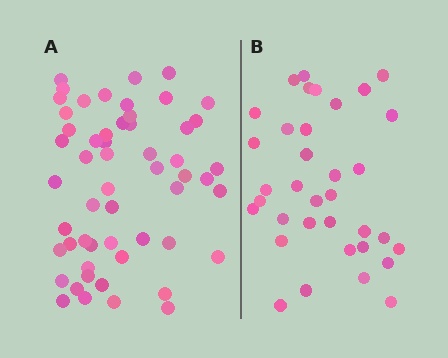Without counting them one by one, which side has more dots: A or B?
Region A (the left region) has more dots.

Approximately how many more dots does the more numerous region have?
Region A has approximately 20 more dots than region B.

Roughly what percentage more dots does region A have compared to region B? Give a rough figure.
About 55% more.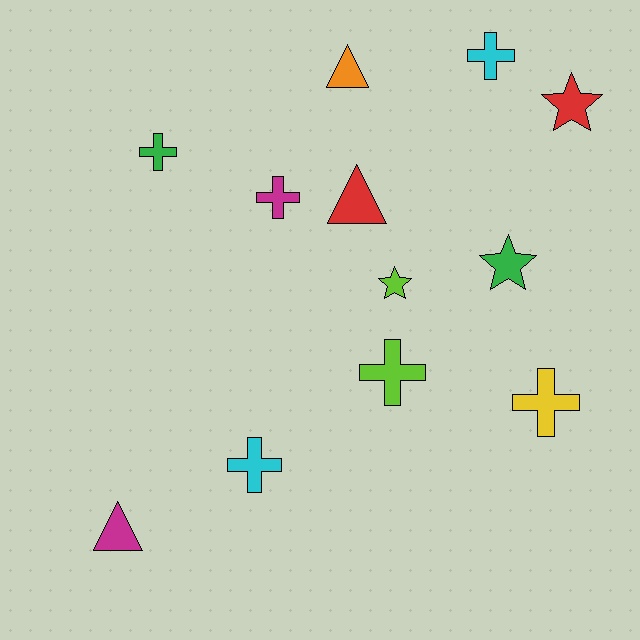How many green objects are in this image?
There are 2 green objects.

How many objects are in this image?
There are 12 objects.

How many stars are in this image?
There are 3 stars.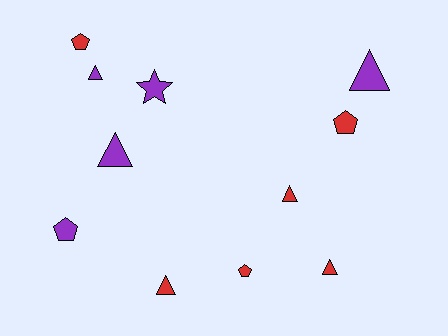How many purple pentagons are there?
There is 1 purple pentagon.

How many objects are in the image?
There are 11 objects.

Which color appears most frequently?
Red, with 6 objects.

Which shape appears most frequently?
Triangle, with 6 objects.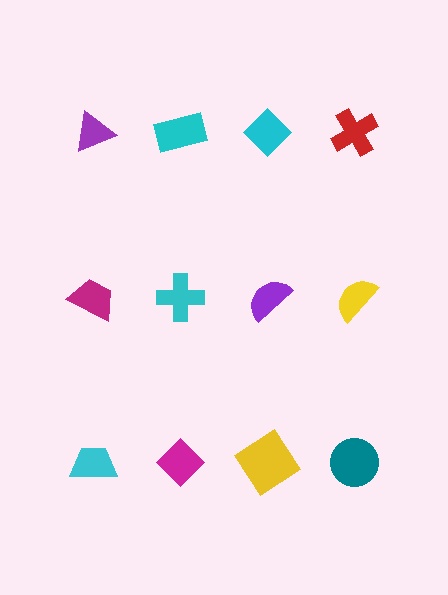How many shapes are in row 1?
4 shapes.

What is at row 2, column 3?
A purple semicircle.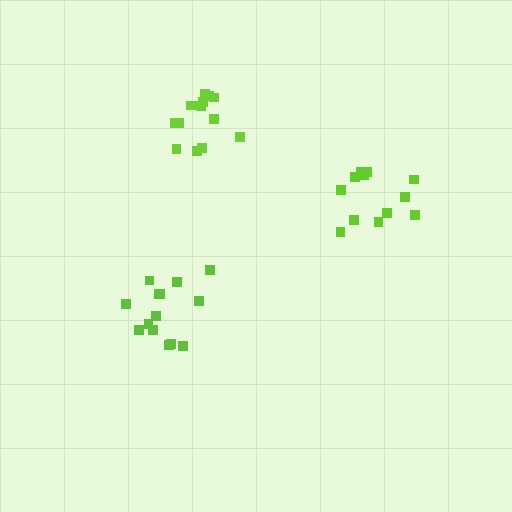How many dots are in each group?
Group 1: 13 dots, Group 2: 14 dots, Group 3: 12 dots (39 total).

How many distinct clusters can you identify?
There are 3 distinct clusters.